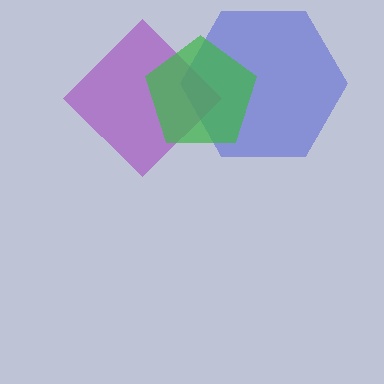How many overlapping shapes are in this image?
There are 3 overlapping shapes in the image.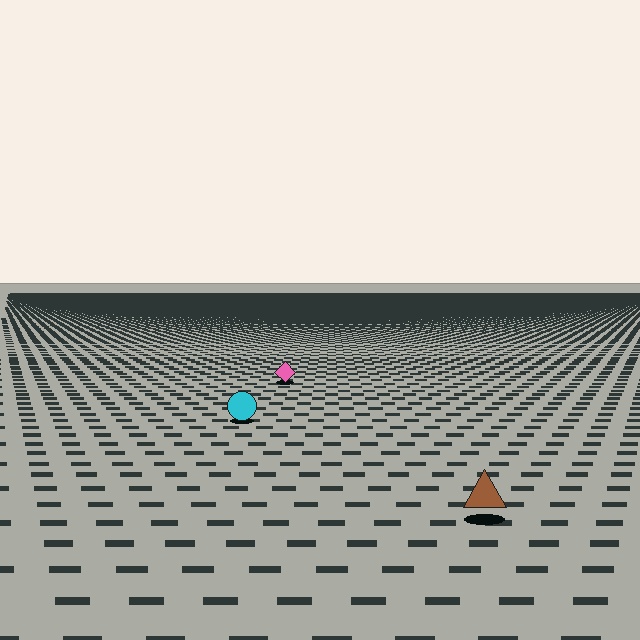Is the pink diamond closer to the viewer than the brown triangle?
No. The brown triangle is closer — you can tell from the texture gradient: the ground texture is coarser near it.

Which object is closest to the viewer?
The brown triangle is closest. The texture marks near it are larger and more spread out.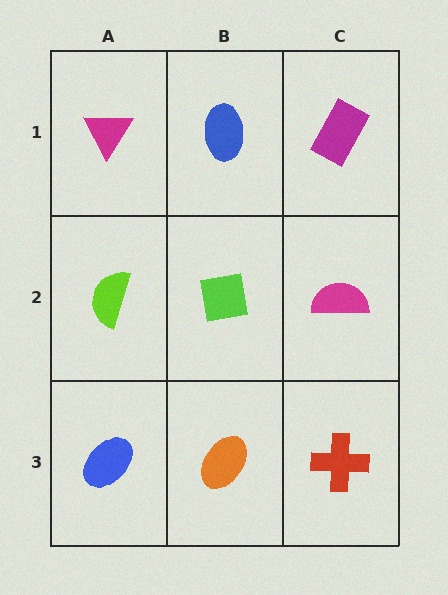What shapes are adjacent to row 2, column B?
A blue ellipse (row 1, column B), an orange ellipse (row 3, column B), a lime semicircle (row 2, column A), a magenta semicircle (row 2, column C).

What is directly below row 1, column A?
A lime semicircle.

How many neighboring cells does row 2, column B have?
4.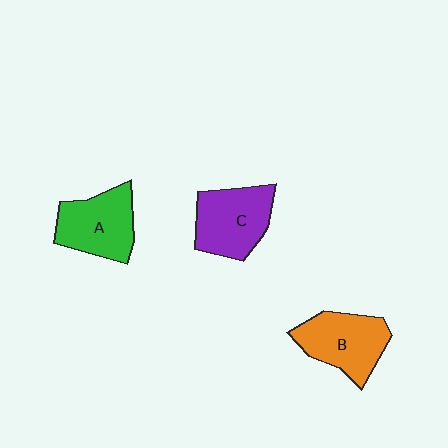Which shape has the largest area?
Shape C (purple).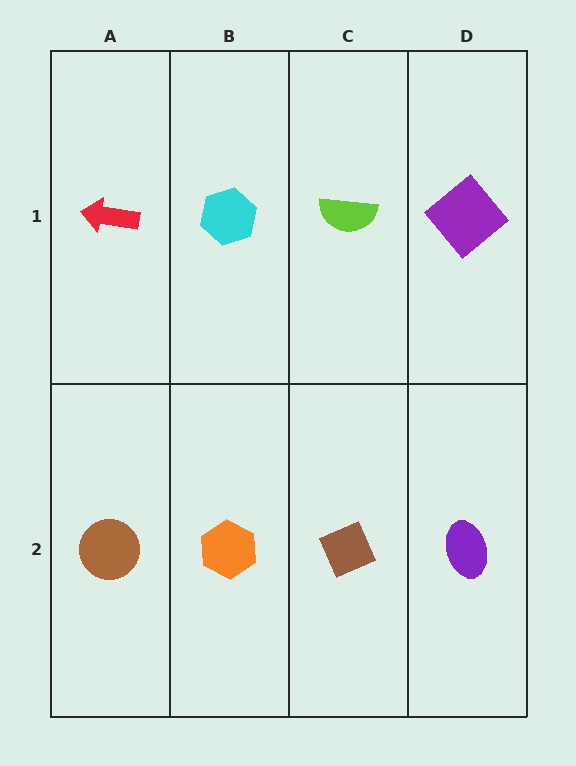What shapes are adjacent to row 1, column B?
An orange hexagon (row 2, column B), a red arrow (row 1, column A), a lime semicircle (row 1, column C).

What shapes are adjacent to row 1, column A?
A brown circle (row 2, column A), a cyan hexagon (row 1, column B).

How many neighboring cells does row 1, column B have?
3.